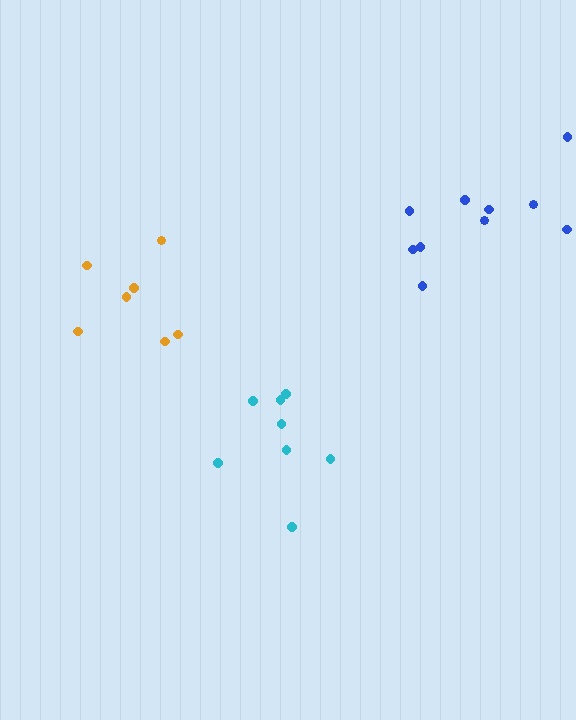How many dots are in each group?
Group 1: 10 dots, Group 2: 8 dots, Group 3: 7 dots (25 total).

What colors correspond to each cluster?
The clusters are colored: blue, cyan, orange.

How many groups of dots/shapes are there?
There are 3 groups.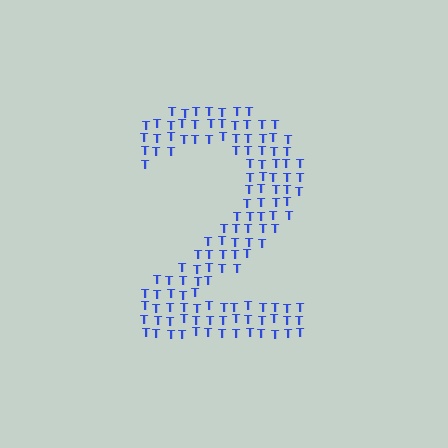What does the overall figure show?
The overall figure shows the digit 2.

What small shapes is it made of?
It is made of small letter T's.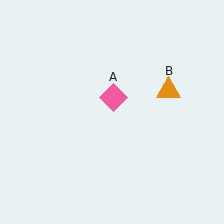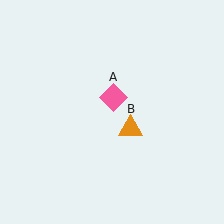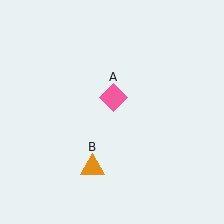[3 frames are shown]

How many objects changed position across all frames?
1 object changed position: orange triangle (object B).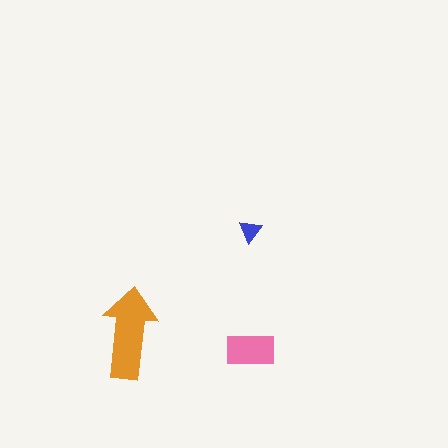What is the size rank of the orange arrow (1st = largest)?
1st.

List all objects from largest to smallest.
The orange arrow, the pink rectangle, the blue triangle.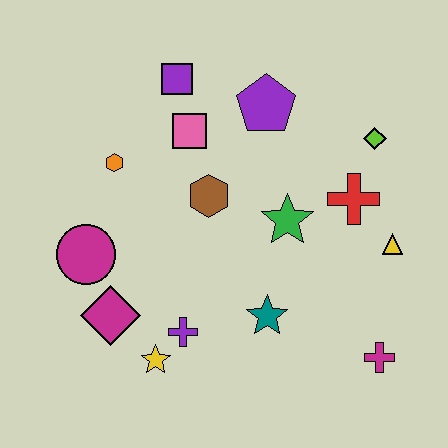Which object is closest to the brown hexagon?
The pink square is closest to the brown hexagon.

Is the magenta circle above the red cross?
No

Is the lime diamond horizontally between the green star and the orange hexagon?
No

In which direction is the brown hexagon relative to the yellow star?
The brown hexagon is above the yellow star.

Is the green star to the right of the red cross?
No